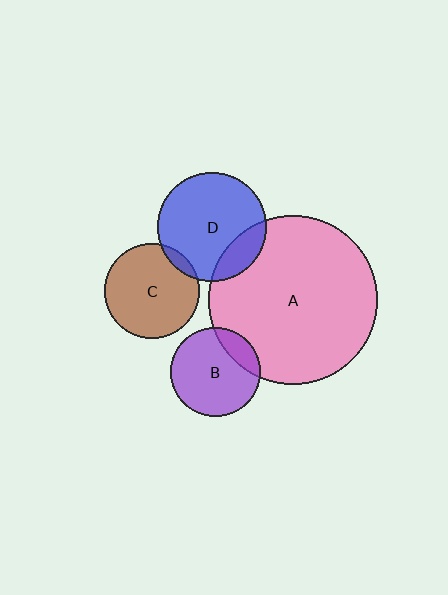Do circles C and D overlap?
Yes.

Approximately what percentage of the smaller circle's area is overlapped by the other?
Approximately 5%.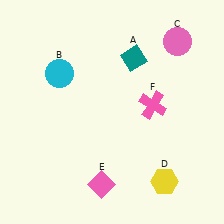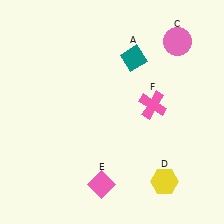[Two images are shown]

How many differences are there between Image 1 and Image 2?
There is 1 difference between the two images.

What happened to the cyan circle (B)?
The cyan circle (B) was removed in Image 2. It was in the top-left area of Image 1.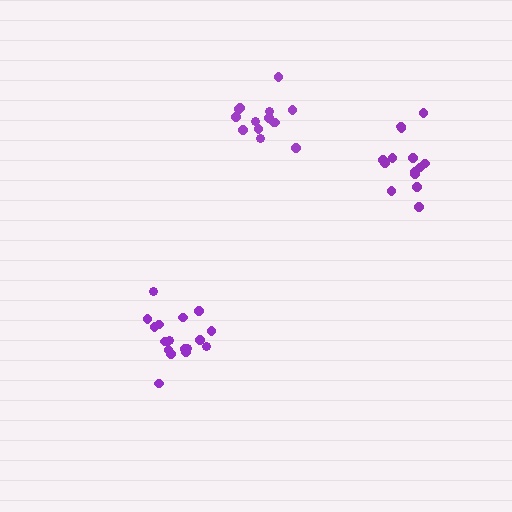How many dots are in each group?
Group 1: 14 dots, Group 2: 17 dots, Group 3: 14 dots (45 total).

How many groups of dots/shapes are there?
There are 3 groups.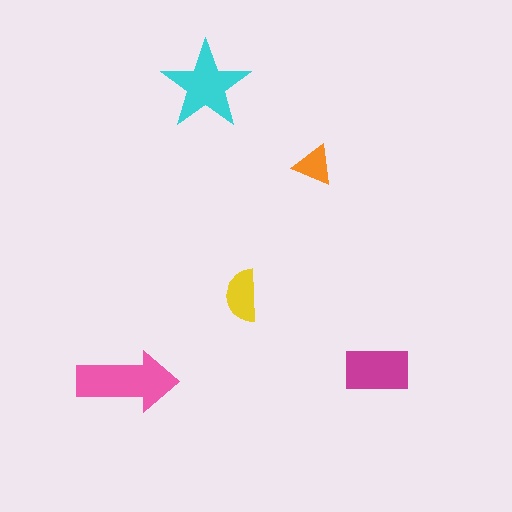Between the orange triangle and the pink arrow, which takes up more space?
The pink arrow.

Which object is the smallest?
The orange triangle.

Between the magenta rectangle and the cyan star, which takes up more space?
The cyan star.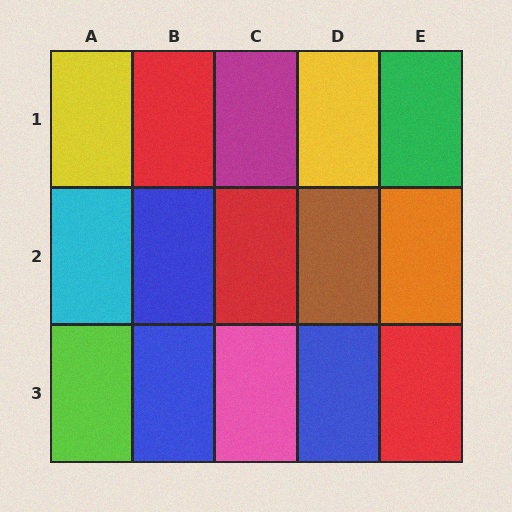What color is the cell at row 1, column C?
Magenta.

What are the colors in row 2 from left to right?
Cyan, blue, red, brown, orange.